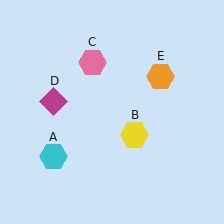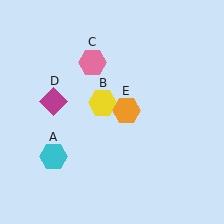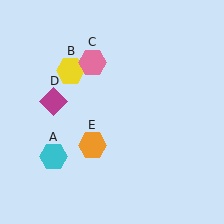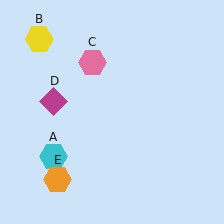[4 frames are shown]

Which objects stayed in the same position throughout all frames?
Cyan hexagon (object A) and pink hexagon (object C) and magenta diamond (object D) remained stationary.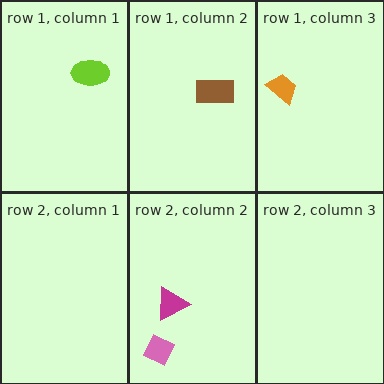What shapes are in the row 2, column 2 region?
The pink diamond, the magenta triangle.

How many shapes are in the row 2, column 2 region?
2.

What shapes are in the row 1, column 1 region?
The lime ellipse.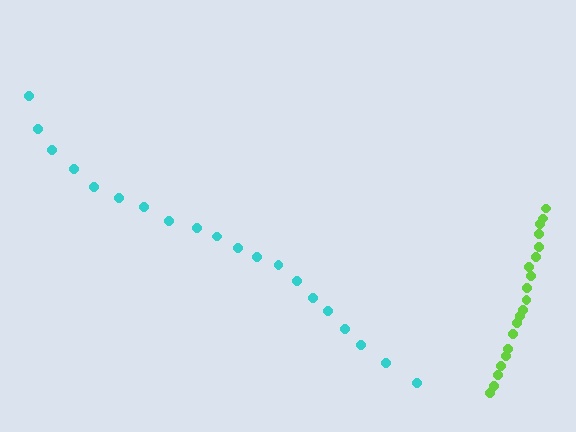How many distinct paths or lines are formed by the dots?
There are 2 distinct paths.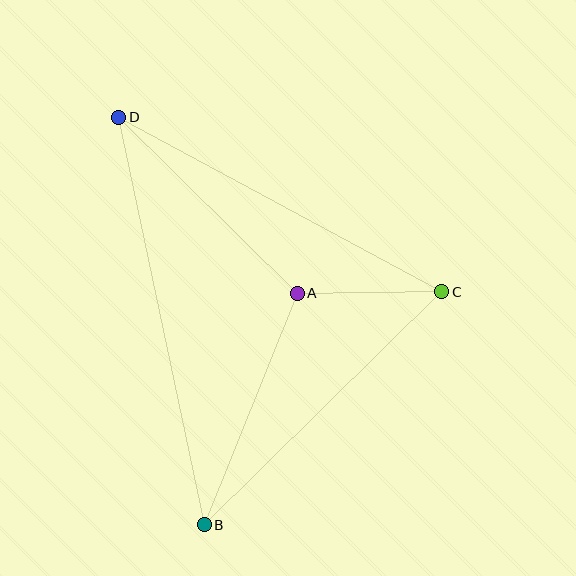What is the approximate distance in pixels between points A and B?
The distance between A and B is approximately 249 pixels.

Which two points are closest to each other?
Points A and C are closest to each other.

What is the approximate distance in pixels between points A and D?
The distance between A and D is approximately 251 pixels.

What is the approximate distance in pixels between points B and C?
The distance between B and C is approximately 333 pixels.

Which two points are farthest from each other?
Points B and D are farthest from each other.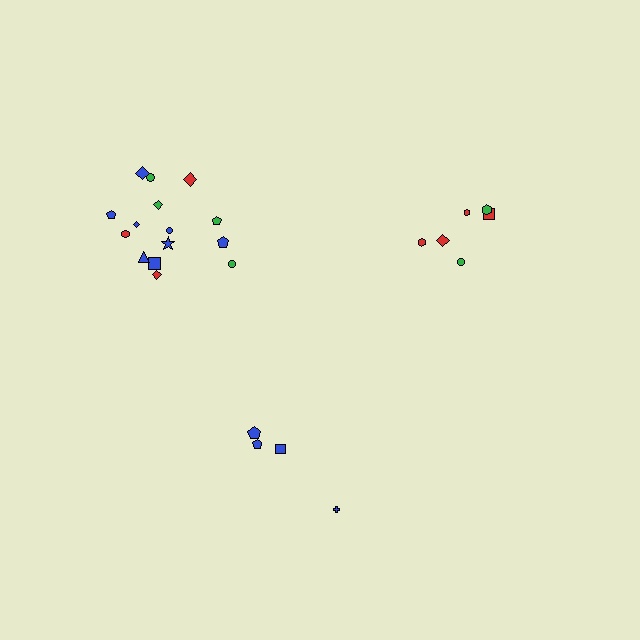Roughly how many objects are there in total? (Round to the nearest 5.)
Roughly 25 objects in total.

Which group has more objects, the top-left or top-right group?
The top-left group.